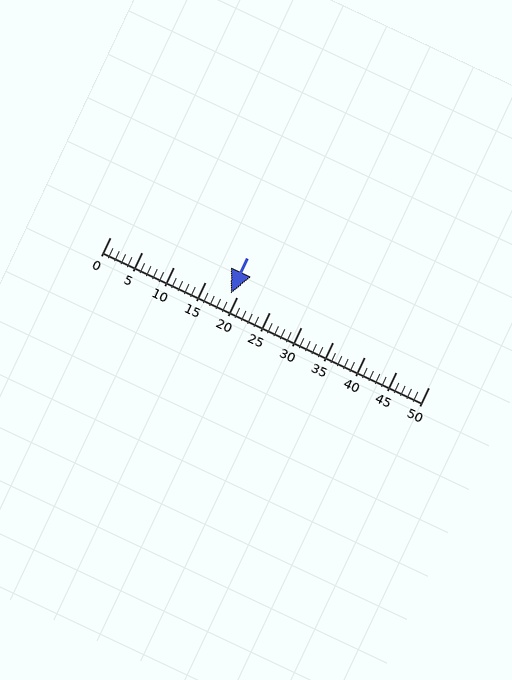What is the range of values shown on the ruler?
The ruler shows values from 0 to 50.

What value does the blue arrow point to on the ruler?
The blue arrow points to approximately 19.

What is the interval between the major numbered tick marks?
The major tick marks are spaced 5 units apart.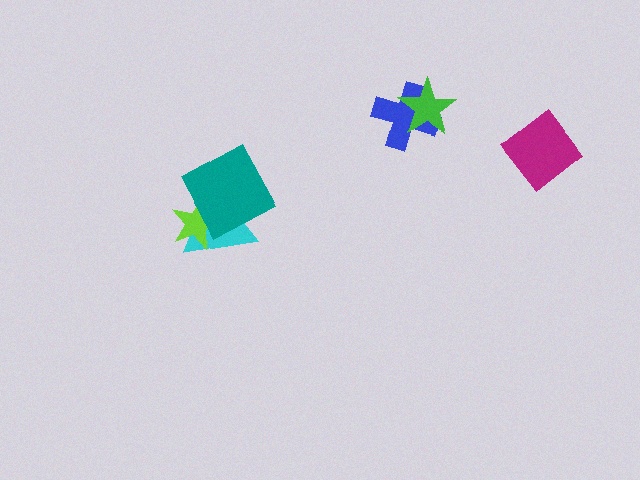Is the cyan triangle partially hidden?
Yes, it is partially covered by another shape.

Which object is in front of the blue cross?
The green star is in front of the blue cross.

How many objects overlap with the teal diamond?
2 objects overlap with the teal diamond.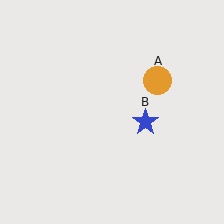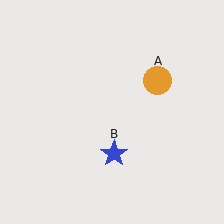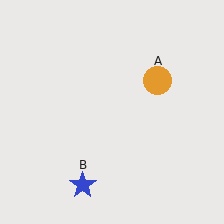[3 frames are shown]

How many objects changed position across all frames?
1 object changed position: blue star (object B).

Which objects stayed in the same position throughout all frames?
Orange circle (object A) remained stationary.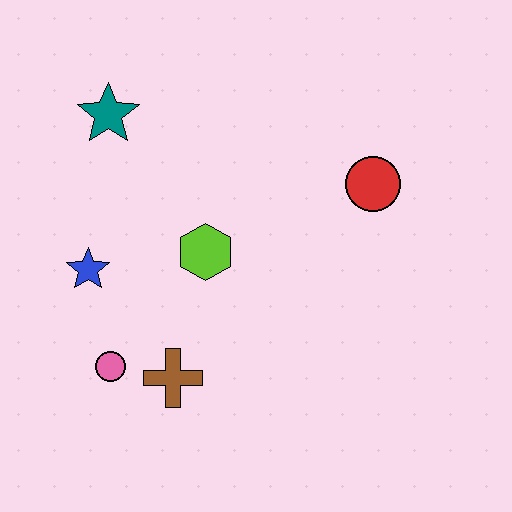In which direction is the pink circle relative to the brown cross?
The pink circle is to the left of the brown cross.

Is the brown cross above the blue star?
No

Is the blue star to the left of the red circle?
Yes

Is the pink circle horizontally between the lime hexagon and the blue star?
Yes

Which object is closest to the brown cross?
The pink circle is closest to the brown cross.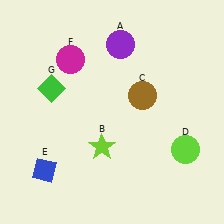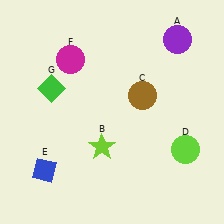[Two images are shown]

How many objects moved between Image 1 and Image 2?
1 object moved between the two images.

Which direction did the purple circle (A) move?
The purple circle (A) moved right.